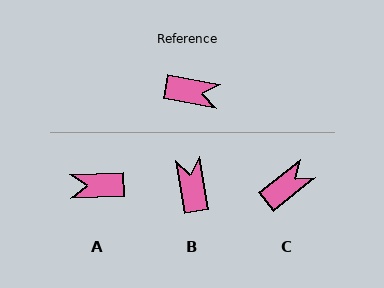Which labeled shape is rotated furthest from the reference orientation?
A, about 167 degrees away.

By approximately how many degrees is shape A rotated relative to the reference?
Approximately 167 degrees clockwise.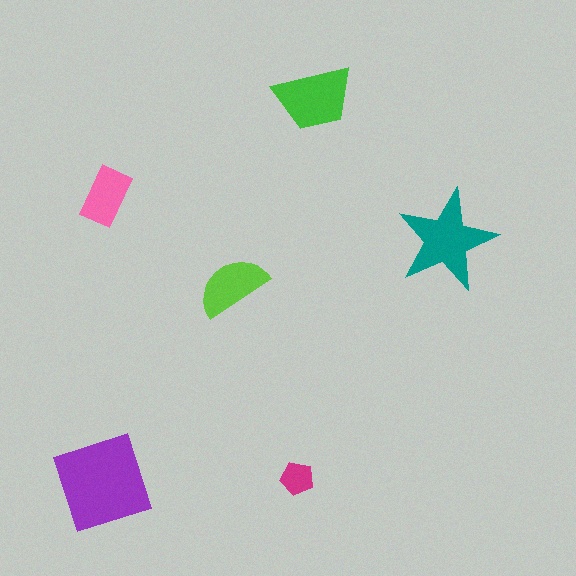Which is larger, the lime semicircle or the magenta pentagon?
The lime semicircle.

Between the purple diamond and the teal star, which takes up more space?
The purple diamond.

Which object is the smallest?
The magenta pentagon.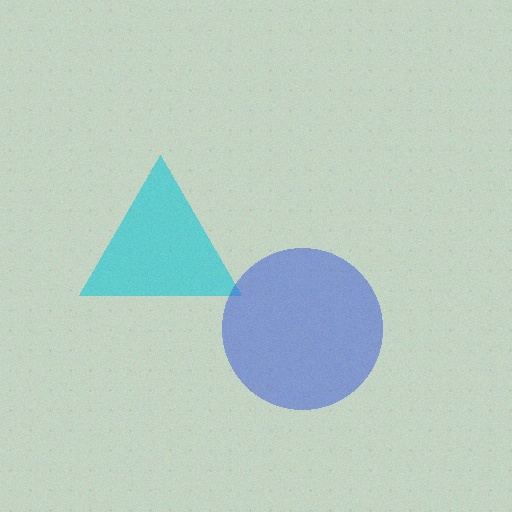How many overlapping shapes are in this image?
There are 2 overlapping shapes in the image.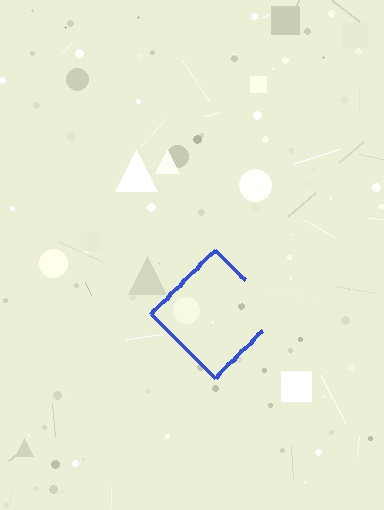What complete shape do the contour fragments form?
The contour fragments form a diamond.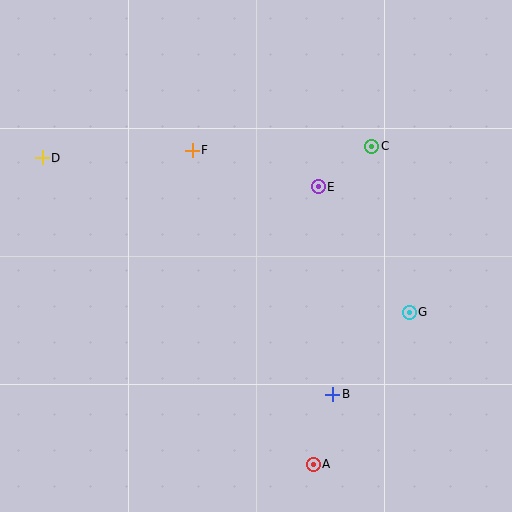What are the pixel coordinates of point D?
Point D is at (42, 158).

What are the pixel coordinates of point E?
Point E is at (318, 187).